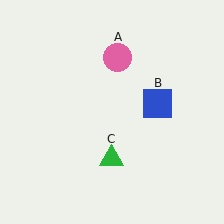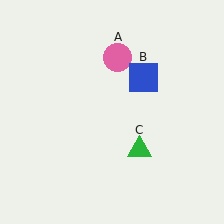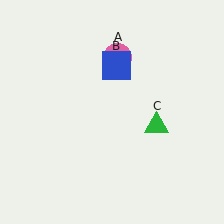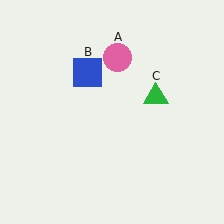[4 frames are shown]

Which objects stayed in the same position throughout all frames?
Pink circle (object A) remained stationary.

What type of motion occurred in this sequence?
The blue square (object B), green triangle (object C) rotated counterclockwise around the center of the scene.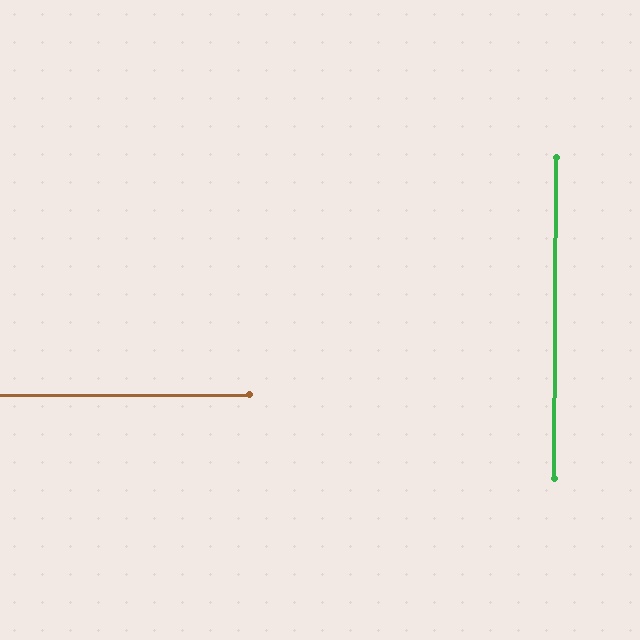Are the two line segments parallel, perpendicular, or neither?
Perpendicular — they meet at approximately 89°.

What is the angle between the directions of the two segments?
Approximately 89 degrees.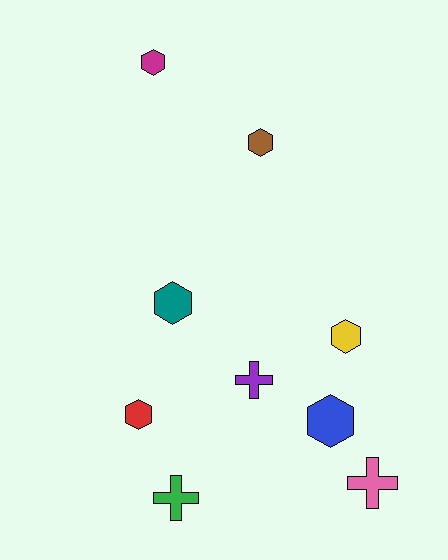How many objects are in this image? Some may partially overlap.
There are 9 objects.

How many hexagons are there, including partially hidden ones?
There are 6 hexagons.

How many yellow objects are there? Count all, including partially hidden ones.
There is 1 yellow object.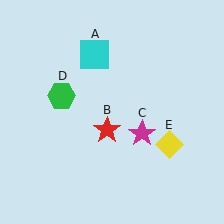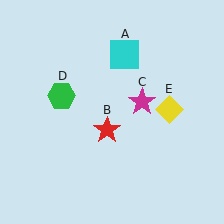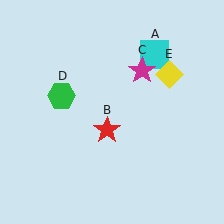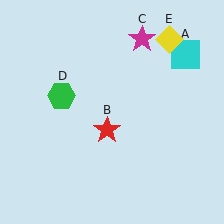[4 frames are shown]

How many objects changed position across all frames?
3 objects changed position: cyan square (object A), magenta star (object C), yellow diamond (object E).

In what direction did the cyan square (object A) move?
The cyan square (object A) moved right.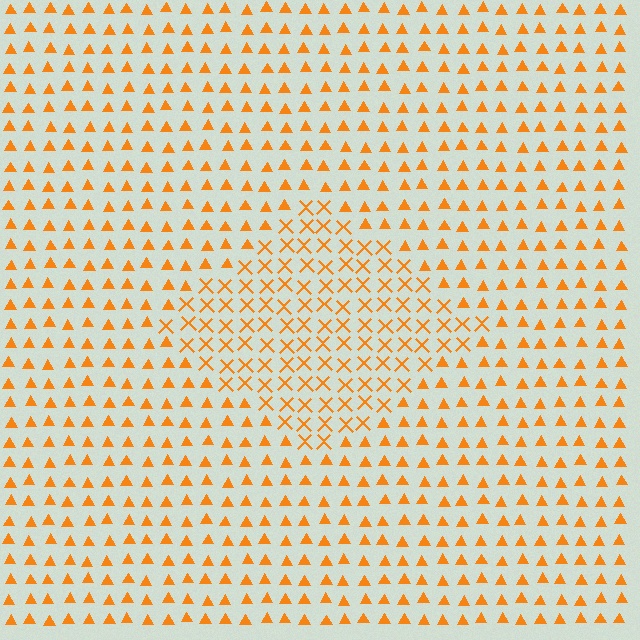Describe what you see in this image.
The image is filled with small orange elements arranged in a uniform grid. A diamond-shaped region contains X marks, while the surrounding area contains triangles. The boundary is defined purely by the change in element shape.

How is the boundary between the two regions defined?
The boundary is defined by a change in element shape: X marks inside vs. triangles outside. All elements share the same color and spacing.